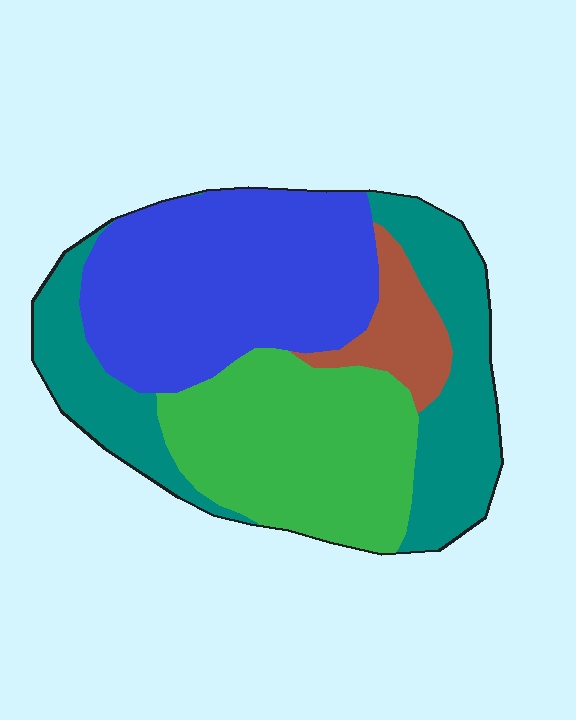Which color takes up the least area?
Brown, at roughly 10%.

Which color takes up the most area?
Blue, at roughly 35%.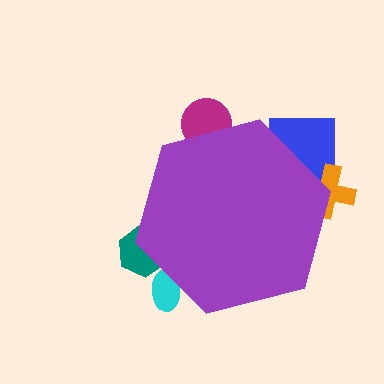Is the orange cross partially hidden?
Yes, the orange cross is partially hidden behind the purple hexagon.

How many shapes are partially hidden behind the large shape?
5 shapes are partially hidden.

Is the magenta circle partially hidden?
Yes, the magenta circle is partially hidden behind the purple hexagon.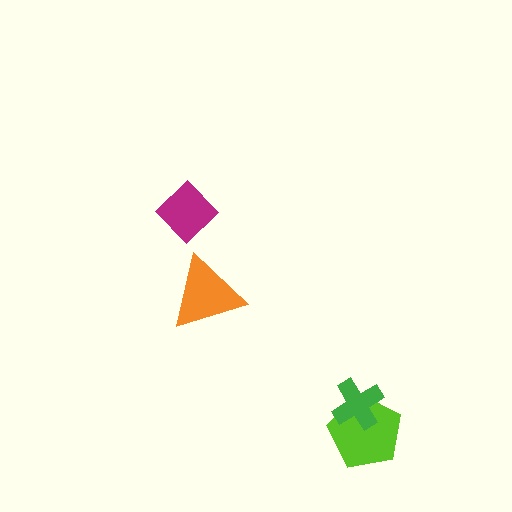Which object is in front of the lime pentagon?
The green cross is in front of the lime pentagon.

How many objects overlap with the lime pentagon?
1 object overlaps with the lime pentagon.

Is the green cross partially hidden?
No, no other shape covers it.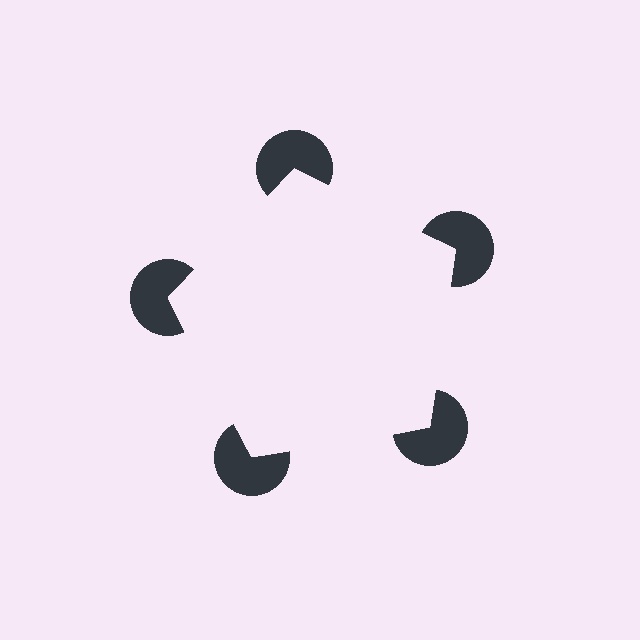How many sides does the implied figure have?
5 sides.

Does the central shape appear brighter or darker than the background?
It typically appears slightly brighter than the background, even though no actual brightness change is drawn.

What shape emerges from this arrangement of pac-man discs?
An illusory pentagon — its edges are inferred from the aligned wedge cuts in the pac-man discs, not physically drawn.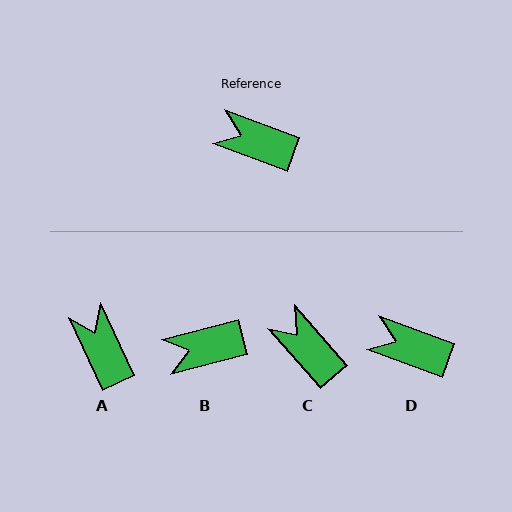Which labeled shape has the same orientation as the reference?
D.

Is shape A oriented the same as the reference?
No, it is off by about 45 degrees.